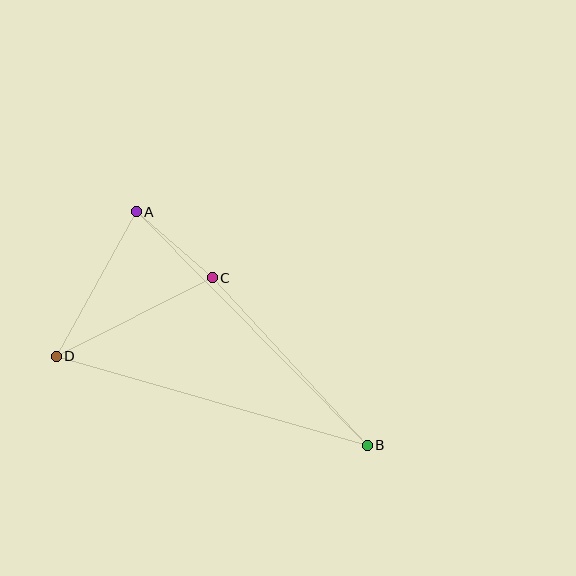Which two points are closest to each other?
Points A and C are closest to each other.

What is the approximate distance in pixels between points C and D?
The distance between C and D is approximately 175 pixels.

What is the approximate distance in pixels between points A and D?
The distance between A and D is approximately 165 pixels.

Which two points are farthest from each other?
Points A and B are farthest from each other.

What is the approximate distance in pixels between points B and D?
The distance between B and D is approximately 324 pixels.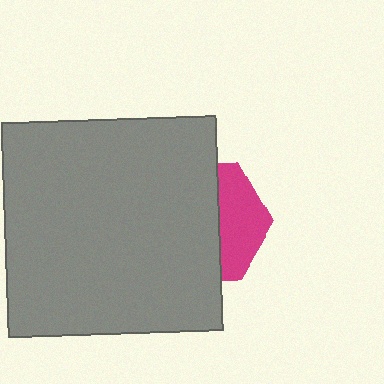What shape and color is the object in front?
The object in front is a gray square.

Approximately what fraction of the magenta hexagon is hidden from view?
Roughly 64% of the magenta hexagon is hidden behind the gray square.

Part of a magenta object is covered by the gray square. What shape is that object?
It is a hexagon.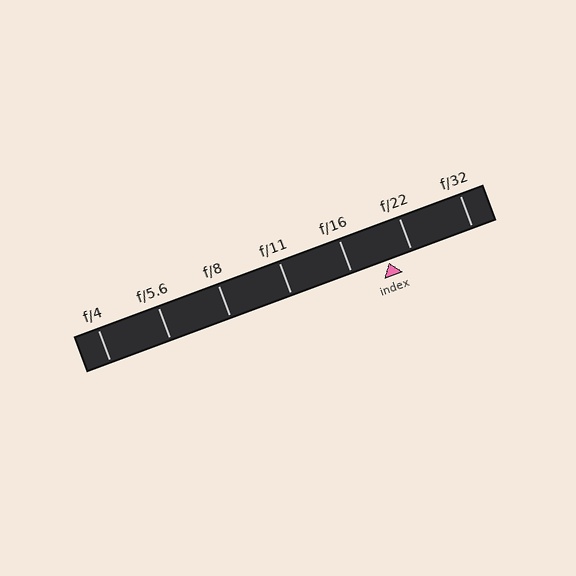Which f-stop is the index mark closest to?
The index mark is closest to f/22.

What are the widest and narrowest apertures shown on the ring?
The widest aperture shown is f/4 and the narrowest is f/32.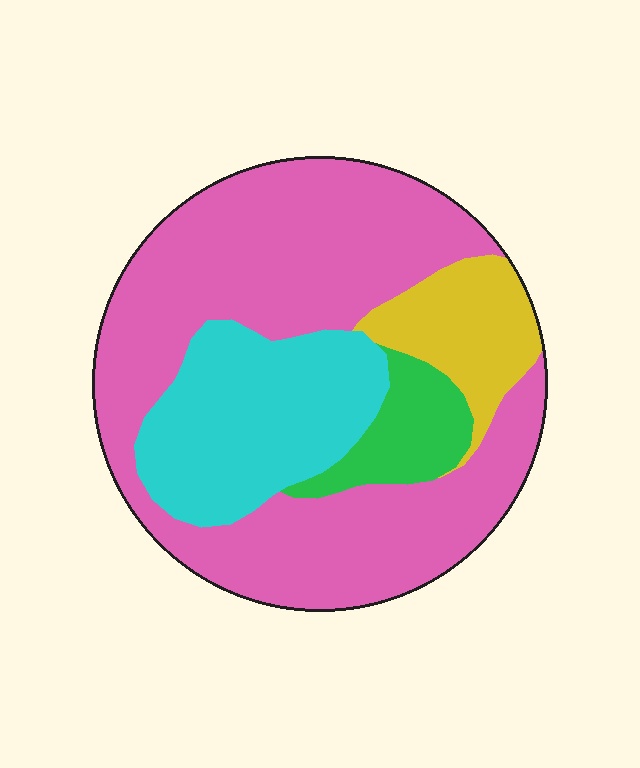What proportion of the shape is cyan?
Cyan covers around 20% of the shape.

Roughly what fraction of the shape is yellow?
Yellow covers about 10% of the shape.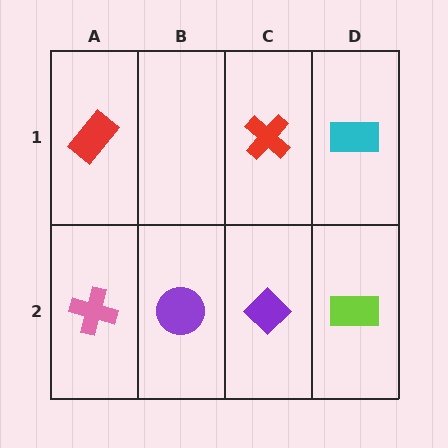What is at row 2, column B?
A purple circle.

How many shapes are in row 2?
4 shapes.